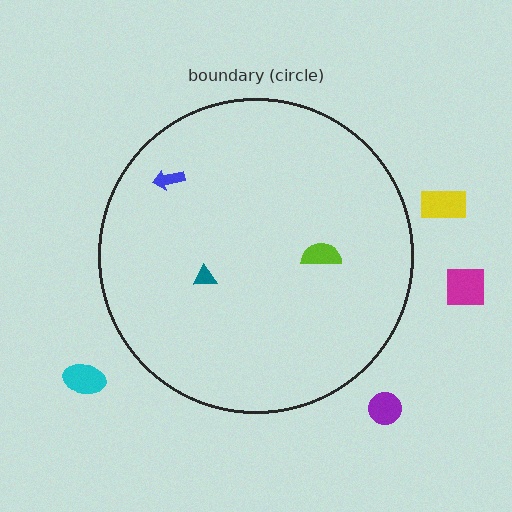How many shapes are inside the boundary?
3 inside, 4 outside.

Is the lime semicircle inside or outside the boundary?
Inside.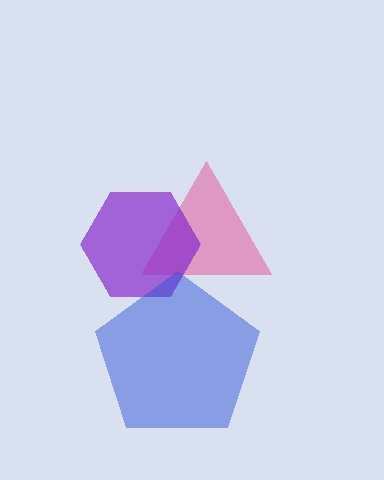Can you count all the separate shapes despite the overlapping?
Yes, there are 3 separate shapes.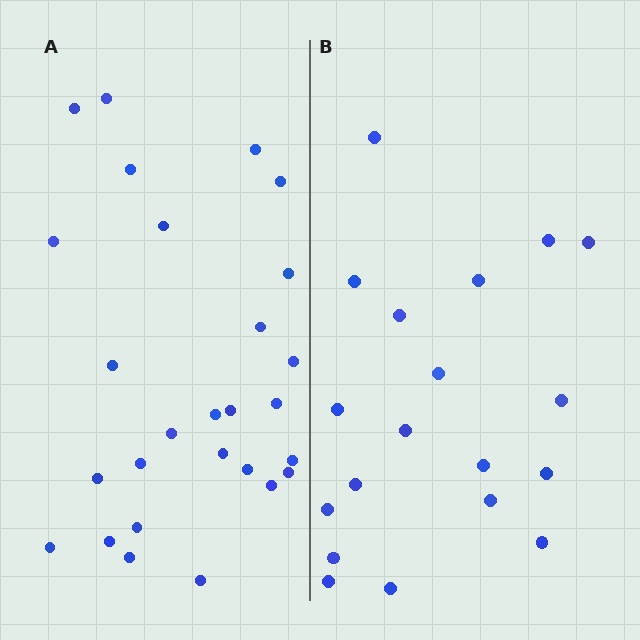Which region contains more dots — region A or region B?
Region A (the left region) has more dots.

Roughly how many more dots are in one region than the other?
Region A has roughly 8 or so more dots than region B.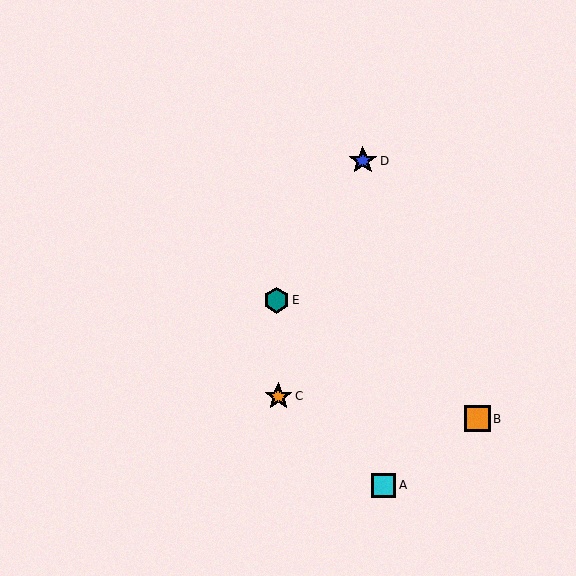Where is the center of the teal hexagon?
The center of the teal hexagon is at (276, 300).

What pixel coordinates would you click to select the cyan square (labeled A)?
Click at (384, 486) to select the cyan square A.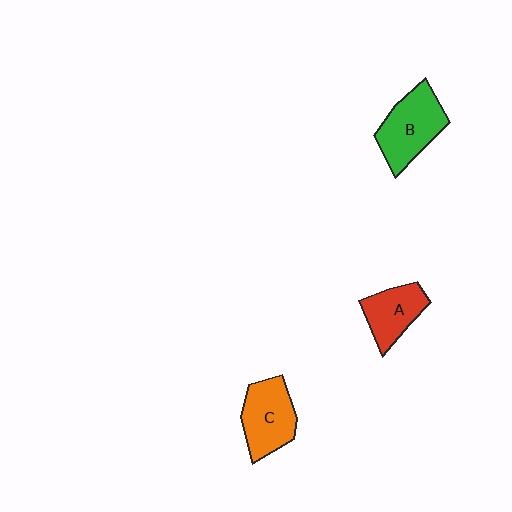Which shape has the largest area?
Shape B (green).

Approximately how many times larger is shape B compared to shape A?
Approximately 1.4 times.